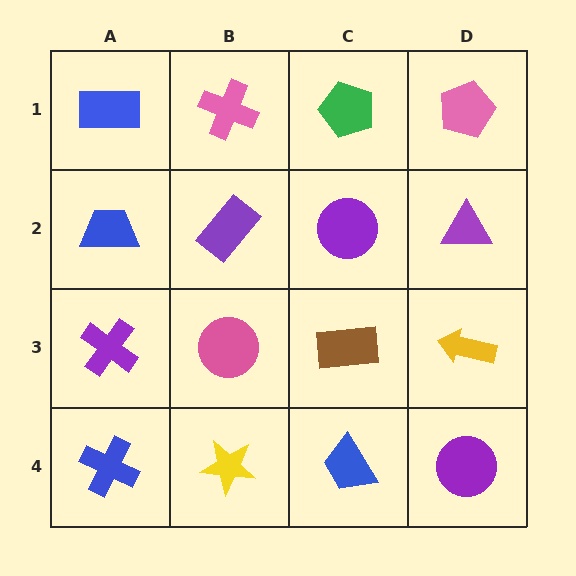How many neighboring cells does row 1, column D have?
2.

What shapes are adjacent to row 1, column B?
A purple rectangle (row 2, column B), a blue rectangle (row 1, column A), a green pentagon (row 1, column C).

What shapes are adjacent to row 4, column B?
A pink circle (row 3, column B), a blue cross (row 4, column A), a blue trapezoid (row 4, column C).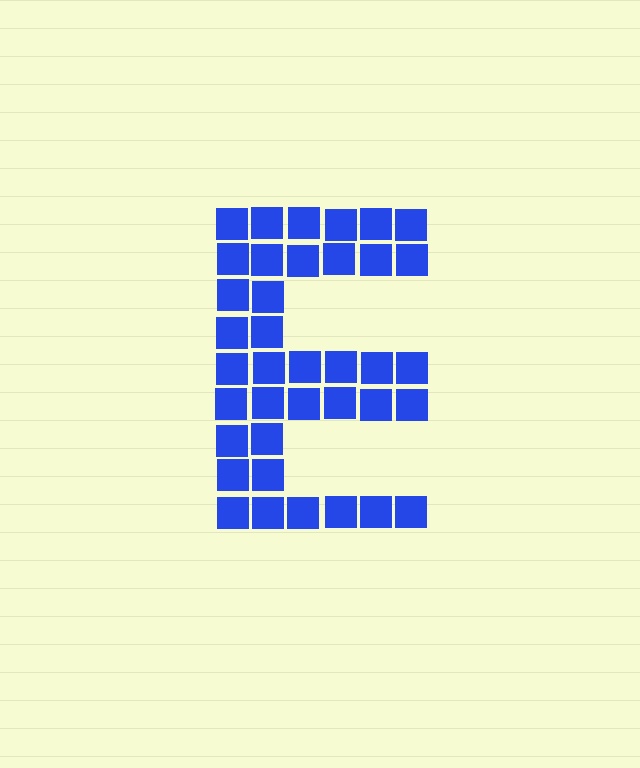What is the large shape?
The large shape is the letter E.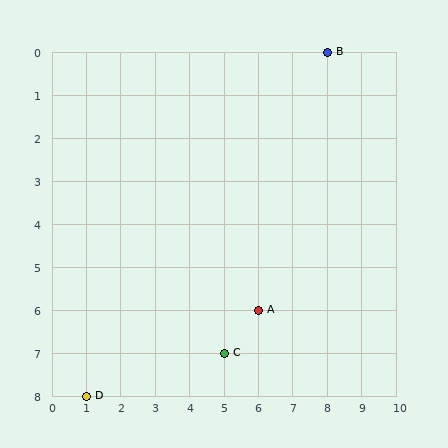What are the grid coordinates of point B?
Point B is at grid coordinates (8, 0).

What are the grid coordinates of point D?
Point D is at grid coordinates (1, 8).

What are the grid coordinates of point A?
Point A is at grid coordinates (6, 6).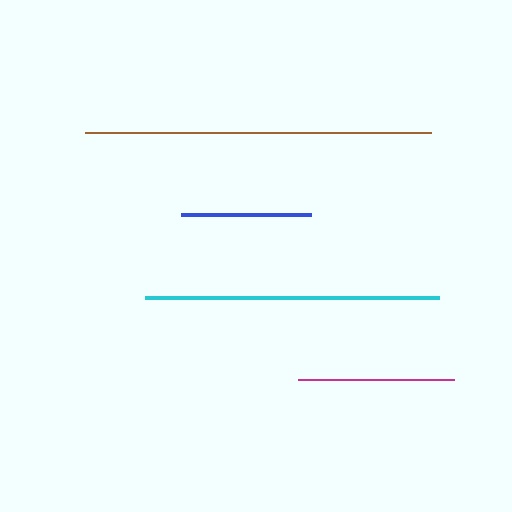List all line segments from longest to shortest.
From longest to shortest: brown, cyan, magenta, blue.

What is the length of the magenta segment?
The magenta segment is approximately 156 pixels long.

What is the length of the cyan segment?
The cyan segment is approximately 295 pixels long.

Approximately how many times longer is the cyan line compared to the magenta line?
The cyan line is approximately 1.9 times the length of the magenta line.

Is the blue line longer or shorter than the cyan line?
The cyan line is longer than the blue line.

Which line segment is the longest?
The brown line is the longest at approximately 347 pixels.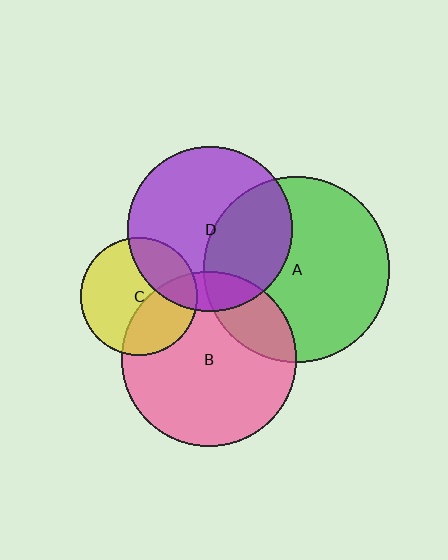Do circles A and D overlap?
Yes.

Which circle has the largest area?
Circle A (green).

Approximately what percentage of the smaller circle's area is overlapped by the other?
Approximately 40%.